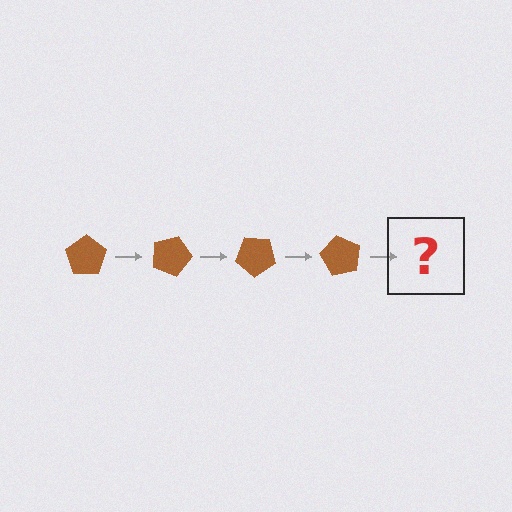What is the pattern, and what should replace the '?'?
The pattern is that the pentagon rotates 20 degrees each step. The '?' should be a brown pentagon rotated 80 degrees.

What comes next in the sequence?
The next element should be a brown pentagon rotated 80 degrees.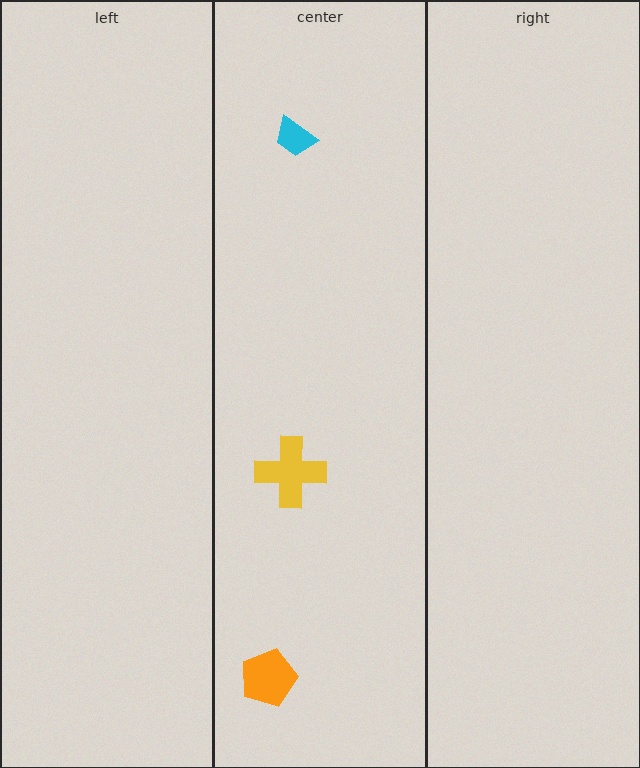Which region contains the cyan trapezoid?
The center region.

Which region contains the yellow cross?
The center region.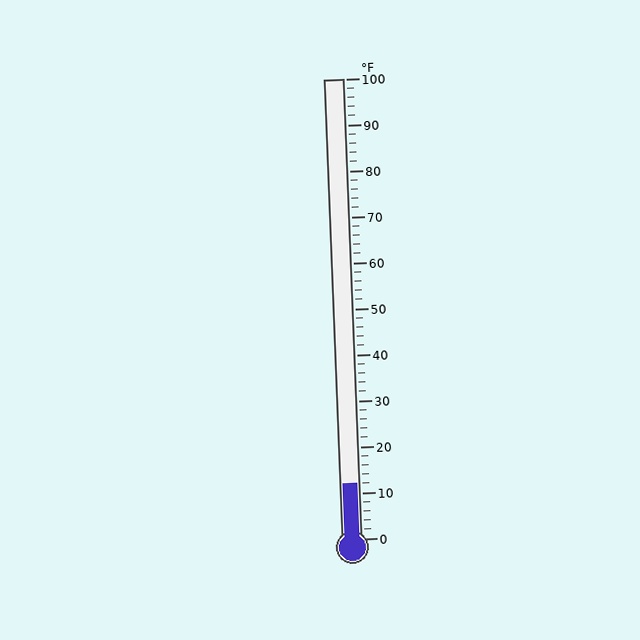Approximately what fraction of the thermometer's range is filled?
The thermometer is filled to approximately 10% of its range.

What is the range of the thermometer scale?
The thermometer scale ranges from 0°F to 100°F.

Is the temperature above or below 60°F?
The temperature is below 60°F.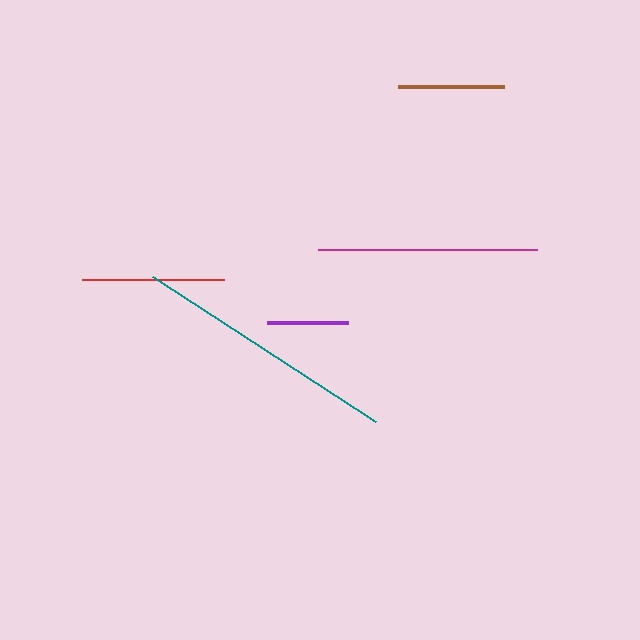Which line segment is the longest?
The teal line is the longest at approximately 266 pixels.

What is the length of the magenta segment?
The magenta segment is approximately 220 pixels long.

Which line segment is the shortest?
The purple line is the shortest at approximately 81 pixels.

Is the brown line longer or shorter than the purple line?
The brown line is longer than the purple line.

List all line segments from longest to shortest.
From longest to shortest: teal, magenta, red, brown, purple.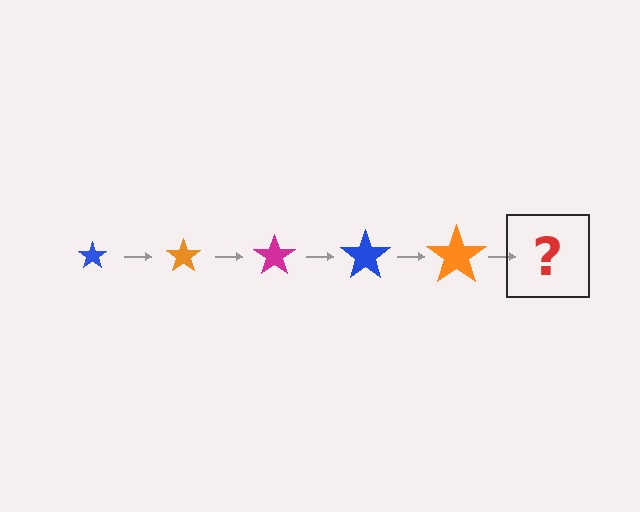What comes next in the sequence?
The next element should be a magenta star, larger than the previous one.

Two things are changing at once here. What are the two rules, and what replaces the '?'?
The two rules are that the star grows larger each step and the color cycles through blue, orange, and magenta. The '?' should be a magenta star, larger than the previous one.